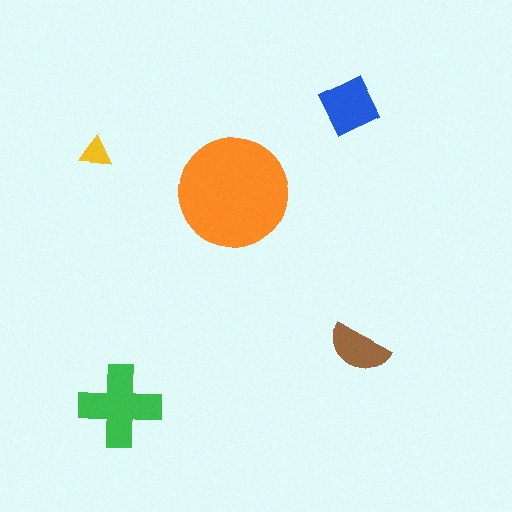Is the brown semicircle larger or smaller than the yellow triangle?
Larger.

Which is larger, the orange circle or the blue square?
The orange circle.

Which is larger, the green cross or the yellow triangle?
The green cross.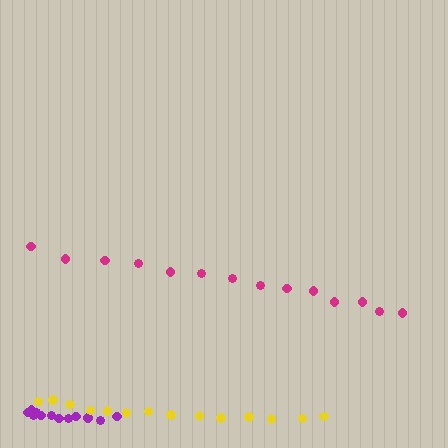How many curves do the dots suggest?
There are 3 distinct paths.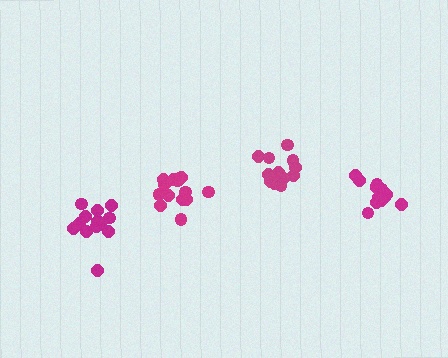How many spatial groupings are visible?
There are 4 spatial groupings.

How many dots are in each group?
Group 1: 14 dots, Group 2: 13 dots, Group 3: 14 dots, Group 4: 14 dots (55 total).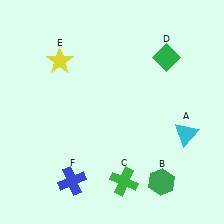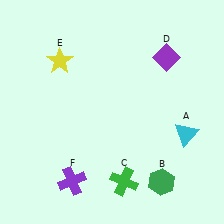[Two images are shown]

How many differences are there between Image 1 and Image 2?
There are 2 differences between the two images.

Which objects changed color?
D changed from green to purple. F changed from blue to purple.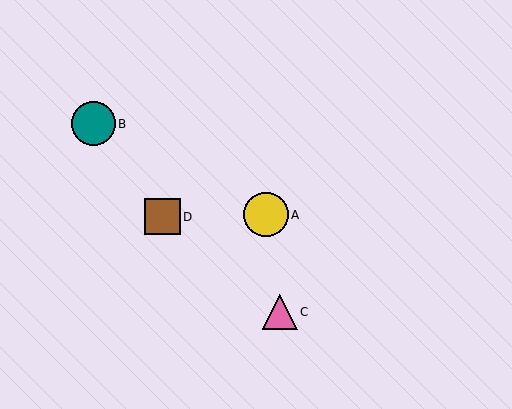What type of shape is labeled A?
Shape A is a yellow circle.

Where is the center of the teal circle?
The center of the teal circle is at (93, 124).